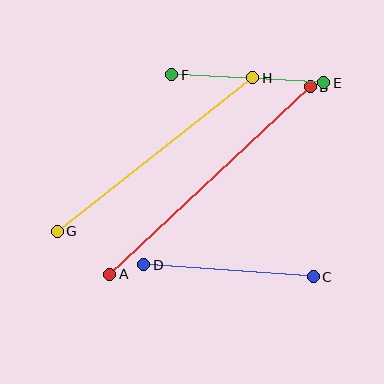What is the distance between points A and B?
The distance is approximately 275 pixels.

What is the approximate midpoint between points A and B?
The midpoint is at approximately (210, 181) pixels.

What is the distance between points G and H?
The distance is approximately 249 pixels.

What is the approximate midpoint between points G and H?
The midpoint is at approximately (155, 154) pixels.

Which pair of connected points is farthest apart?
Points A and B are farthest apart.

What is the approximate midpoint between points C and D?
The midpoint is at approximately (228, 271) pixels.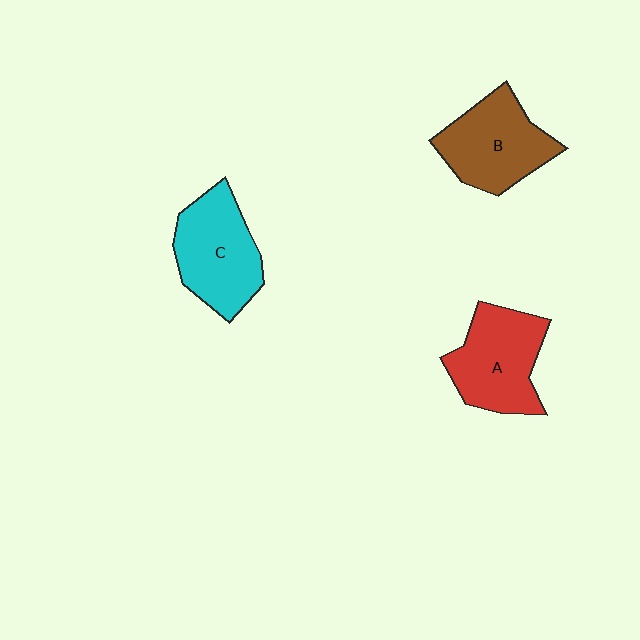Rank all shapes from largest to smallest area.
From largest to smallest: A (red), C (cyan), B (brown).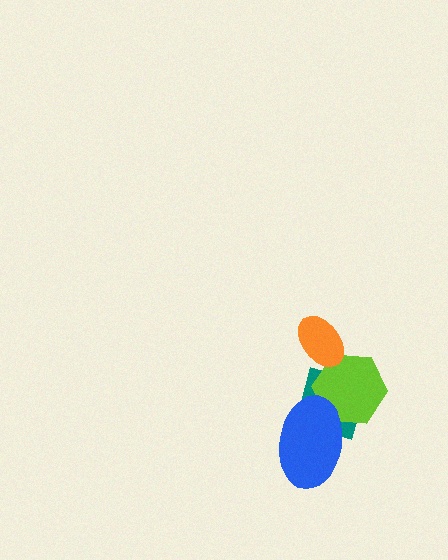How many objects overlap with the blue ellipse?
2 objects overlap with the blue ellipse.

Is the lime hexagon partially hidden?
Yes, it is partially covered by another shape.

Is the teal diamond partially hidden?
Yes, it is partially covered by another shape.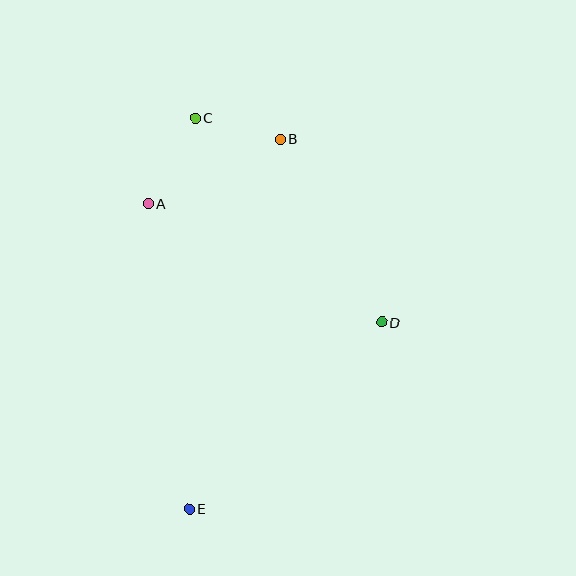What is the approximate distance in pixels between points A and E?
The distance between A and E is approximately 308 pixels.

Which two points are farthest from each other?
Points C and E are farthest from each other.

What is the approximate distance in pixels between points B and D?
The distance between B and D is approximately 209 pixels.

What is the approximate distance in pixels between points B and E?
The distance between B and E is approximately 381 pixels.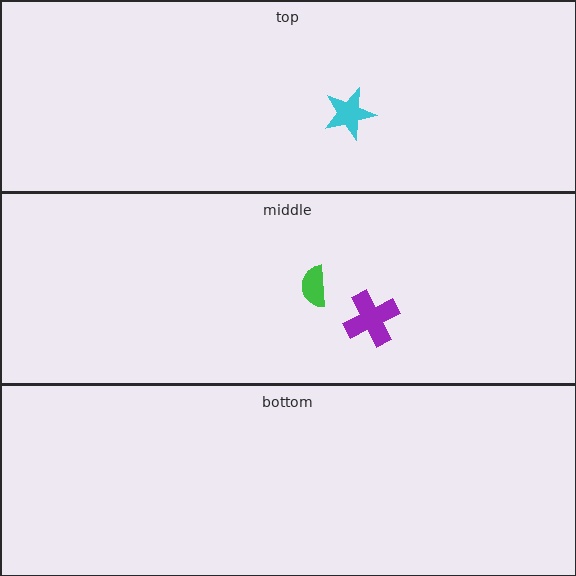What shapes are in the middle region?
The green semicircle, the purple cross.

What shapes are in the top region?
The cyan star.